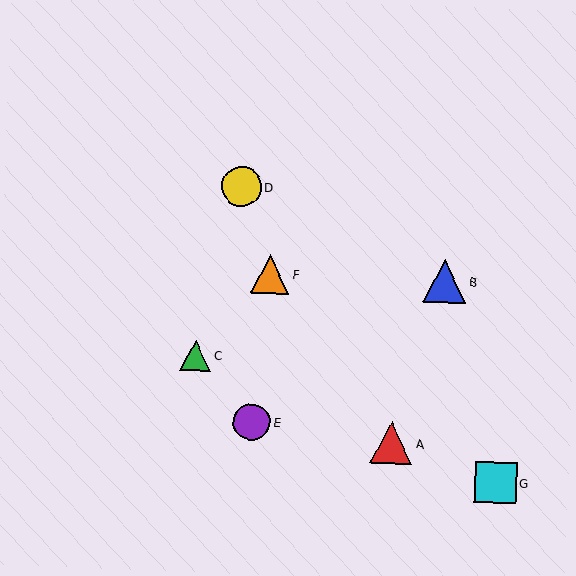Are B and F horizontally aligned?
Yes, both are at y≈281.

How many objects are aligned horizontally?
2 objects (B, F) are aligned horizontally.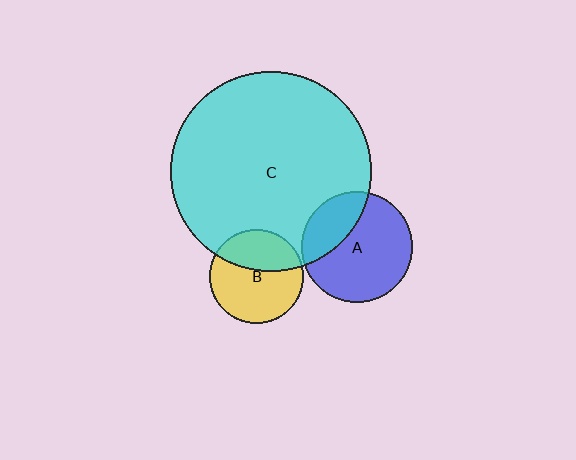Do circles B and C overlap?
Yes.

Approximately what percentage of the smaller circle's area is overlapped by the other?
Approximately 40%.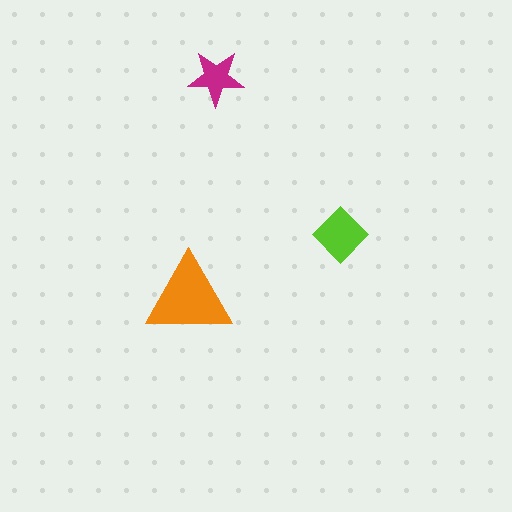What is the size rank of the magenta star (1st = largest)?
3rd.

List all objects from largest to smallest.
The orange triangle, the lime diamond, the magenta star.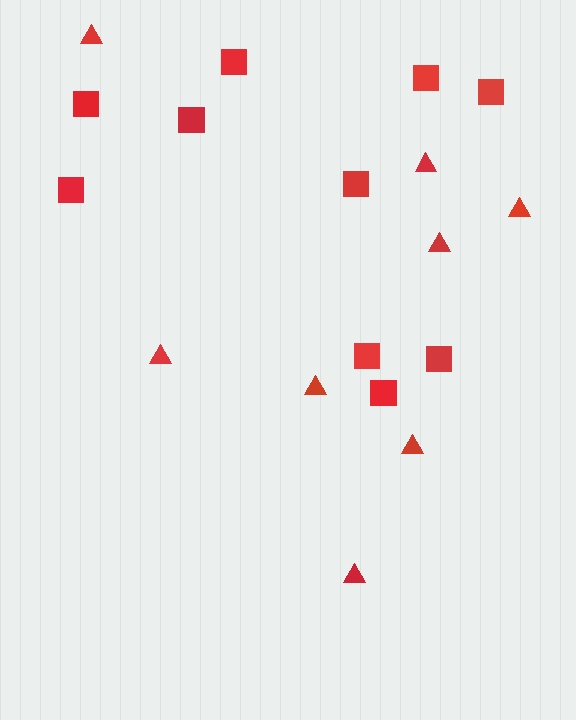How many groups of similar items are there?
There are 2 groups: one group of squares (10) and one group of triangles (8).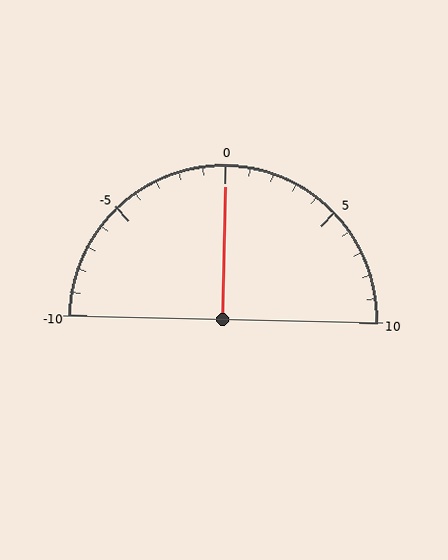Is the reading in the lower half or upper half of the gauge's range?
The reading is in the upper half of the range (-10 to 10).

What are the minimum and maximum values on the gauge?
The gauge ranges from -10 to 10.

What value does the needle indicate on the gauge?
The needle indicates approximately 0.